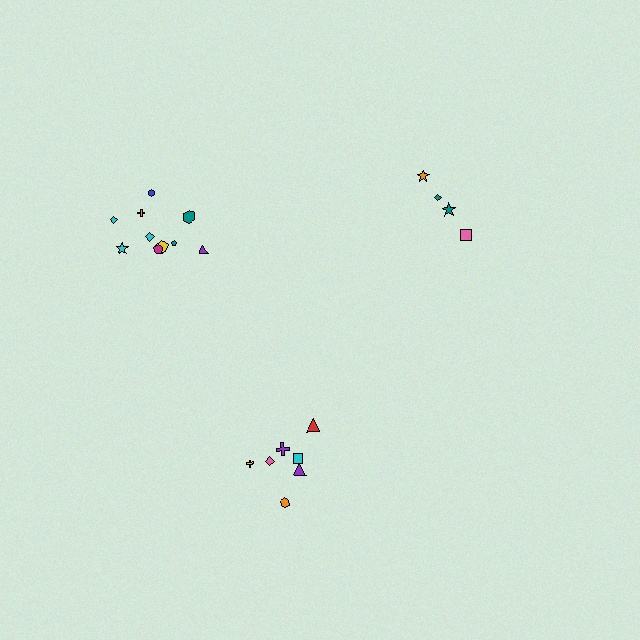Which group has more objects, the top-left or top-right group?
The top-left group.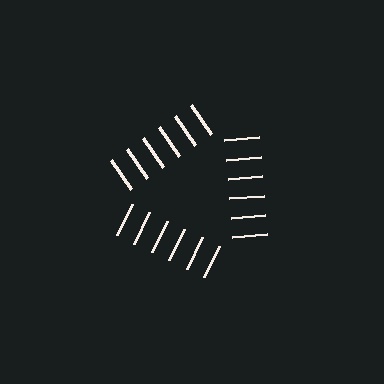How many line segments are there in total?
18 — 6 along each of the 3 edges.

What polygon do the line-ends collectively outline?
An illusory triangle — the line segments terminate on its edges but no continuous stroke is drawn.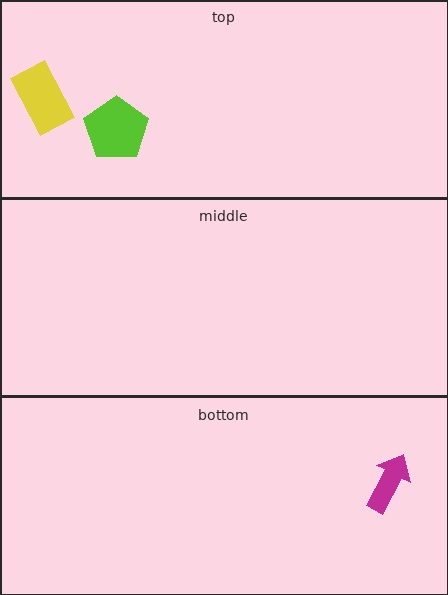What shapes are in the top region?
The lime pentagon, the yellow rectangle.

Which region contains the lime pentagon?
The top region.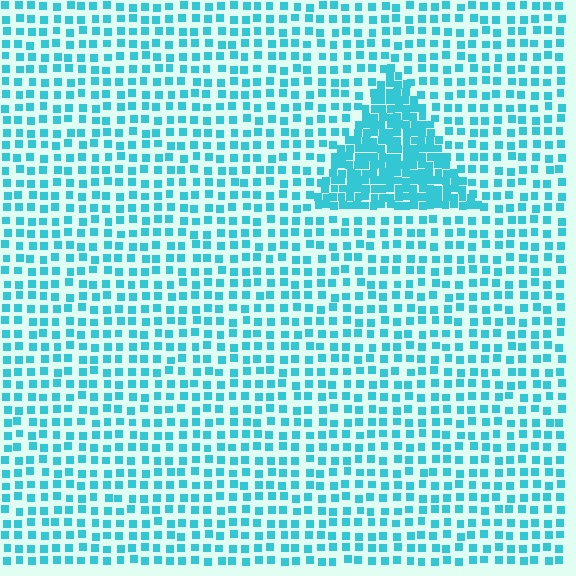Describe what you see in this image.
The image contains small cyan elements arranged at two different densities. A triangle-shaped region is visible where the elements are more densely packed than the surrounding area.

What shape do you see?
I see a triangle.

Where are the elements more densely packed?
The elements are more densely packed inside the triangle boundary.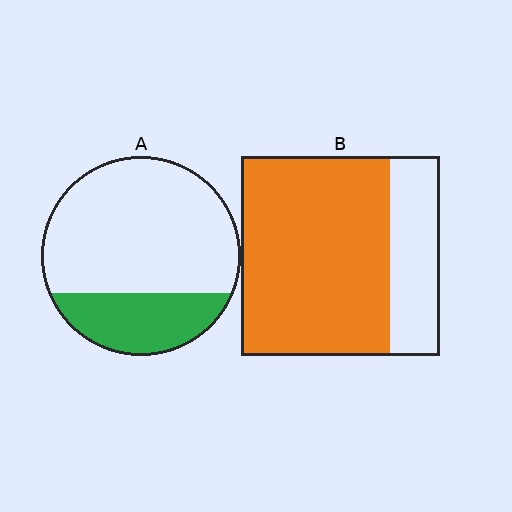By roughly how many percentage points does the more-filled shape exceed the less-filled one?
By roughly 50 percentage points (B over A).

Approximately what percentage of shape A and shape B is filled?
A is approximately 25% and B is approximately 75%.